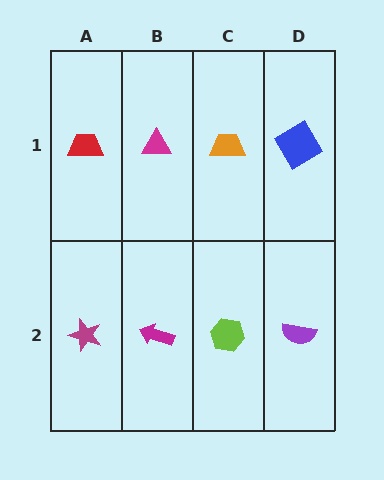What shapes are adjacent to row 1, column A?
A magenta star (row 2, column A), a magenta triangle (row 1, column B).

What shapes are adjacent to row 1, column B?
A magenta arrow (row 2, column B), a red trapezoid (row 1, column A), an orange trapezoid (row 1, column C).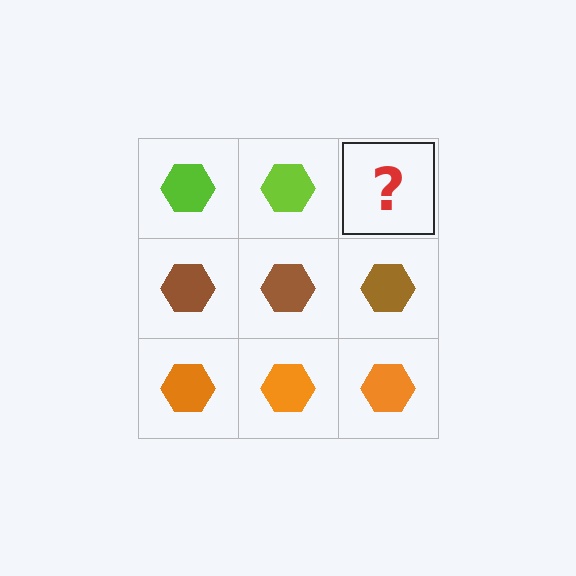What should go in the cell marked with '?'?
The missing cell should contain a lime hexagon.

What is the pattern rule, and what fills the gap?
The rule is that each row has a consistent color. The gap should be filled with a lime hexagon.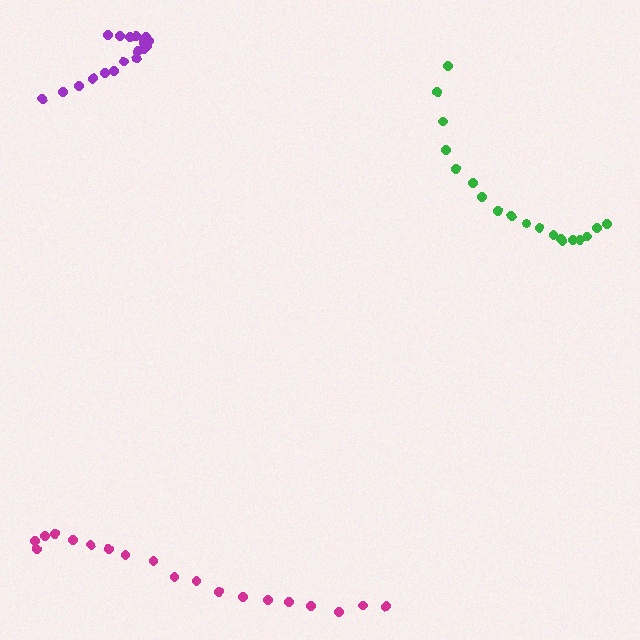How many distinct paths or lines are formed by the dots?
There are 3 distinct paths.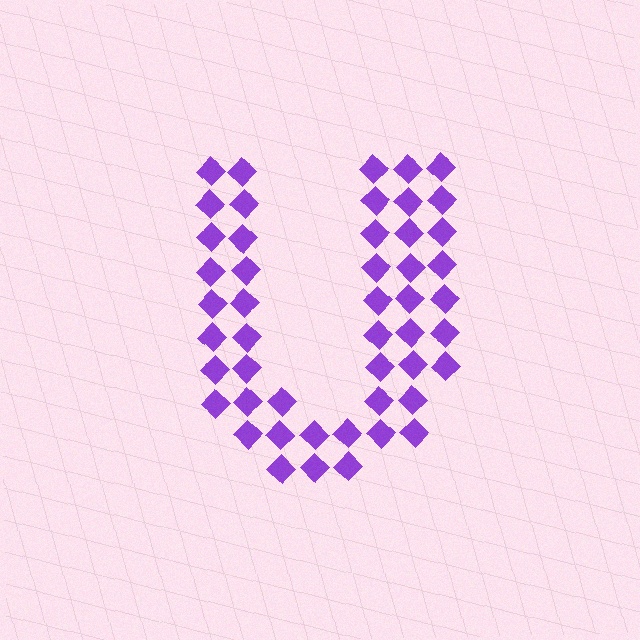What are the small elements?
The small elements are diamonds.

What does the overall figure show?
The overall figure shows the letter U.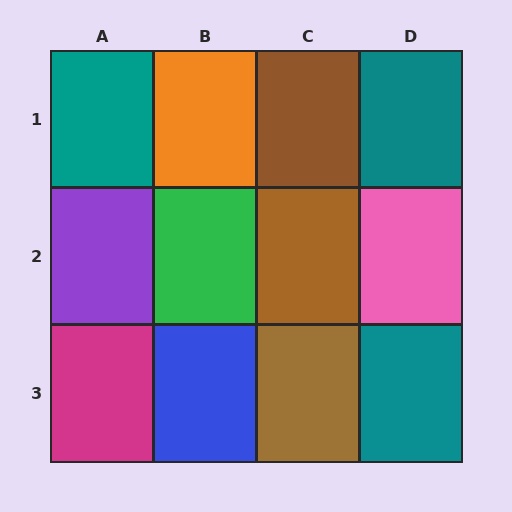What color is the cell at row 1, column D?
Teal.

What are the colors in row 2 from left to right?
Purple, green, brown, pink.